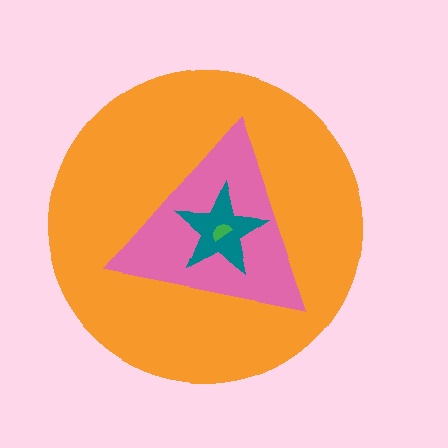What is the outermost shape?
The orange circle.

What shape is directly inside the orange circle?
The pink triangle.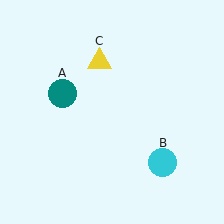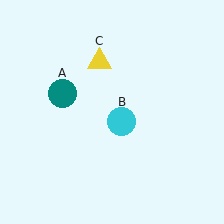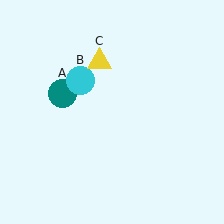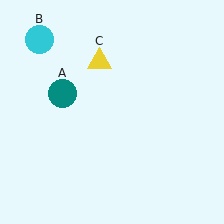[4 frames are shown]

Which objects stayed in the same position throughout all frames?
Teal circle (object A) and yellow triangle (object C) remained stationary.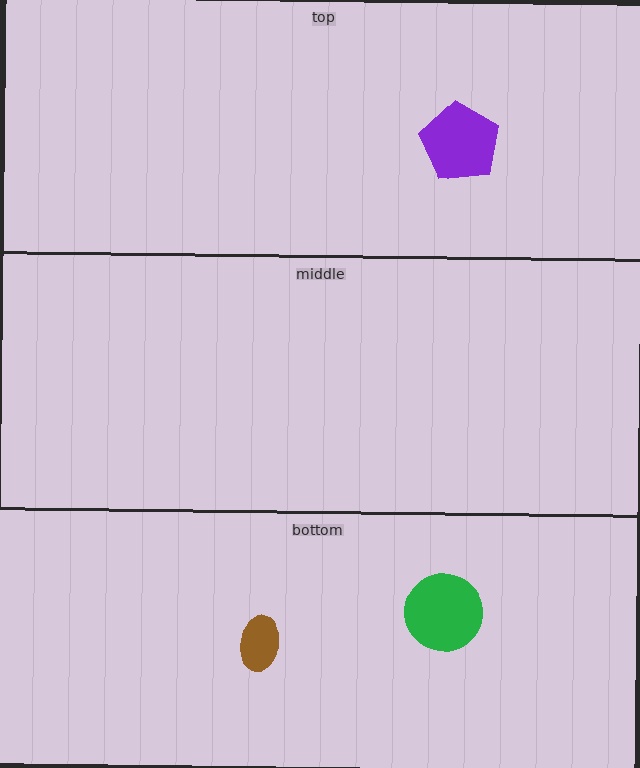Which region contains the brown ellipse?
The bottom region.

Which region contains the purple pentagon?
The top region.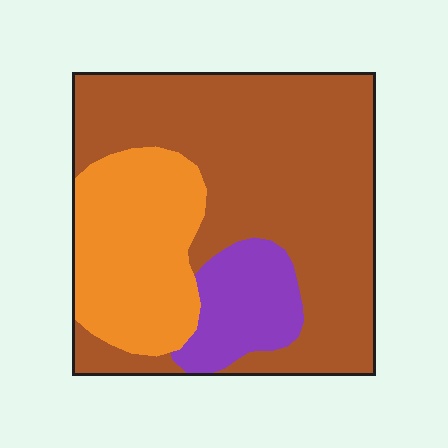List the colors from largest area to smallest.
From largest to smallest: brown, orange, purple.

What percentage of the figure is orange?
Orange takes up about one quarter (1/4) of the figure.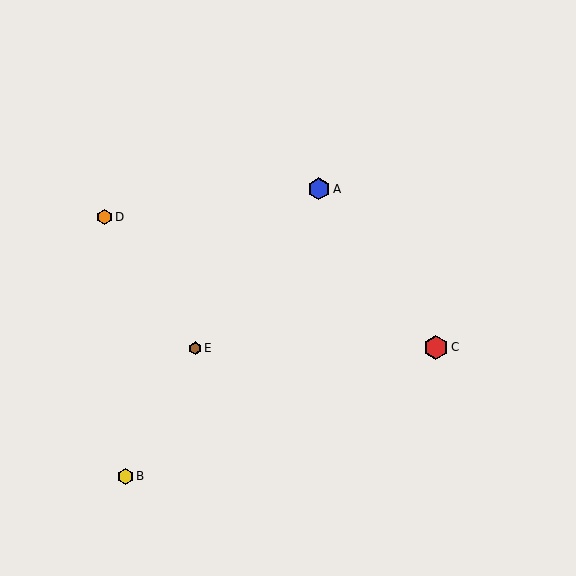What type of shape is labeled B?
Shape B is a yellow hexagon.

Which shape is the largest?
The red hexagon (labeled C) is the largest.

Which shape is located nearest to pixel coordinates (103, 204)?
The orange hexagon (labeled D) at (105, 217) is nearest to that location.